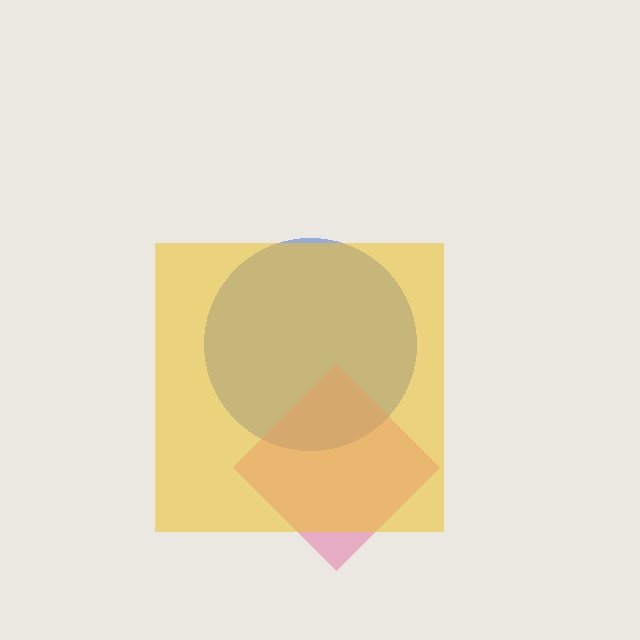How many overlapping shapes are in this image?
There are 3 overlapping shapes in the image.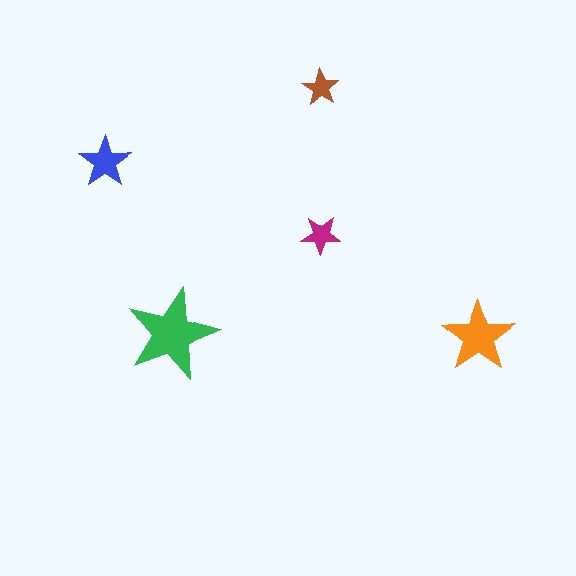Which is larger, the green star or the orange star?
The green one.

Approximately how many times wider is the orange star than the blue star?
About 1.5 times wider.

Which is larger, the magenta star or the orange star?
The orange one.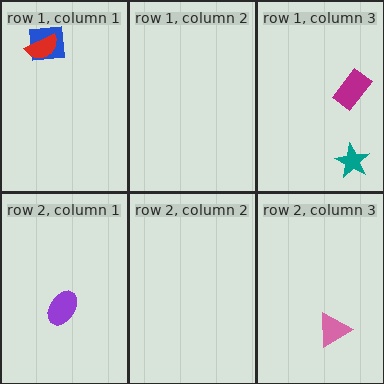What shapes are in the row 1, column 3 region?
The teal star, the magenta rectangle.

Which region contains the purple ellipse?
The row 2, column 1 region.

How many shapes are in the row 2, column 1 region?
1.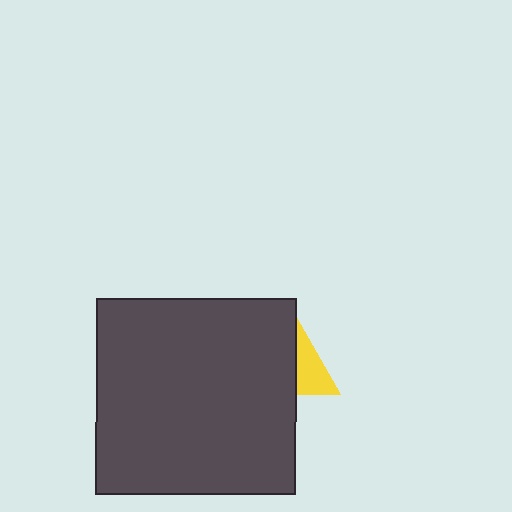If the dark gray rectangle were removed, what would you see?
You would see the complete yellow triangle.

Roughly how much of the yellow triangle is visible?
A small part of it is visible (roughly 40%).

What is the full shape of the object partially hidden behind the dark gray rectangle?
The partially hidden object is a yellow triangle.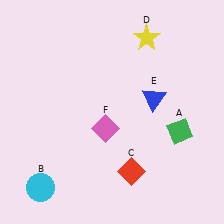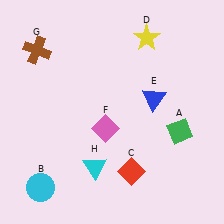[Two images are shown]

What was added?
A brown cross (G), a cyan triangle (H) were added in Image 2.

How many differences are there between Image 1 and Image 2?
There are 2 differences between the two images.